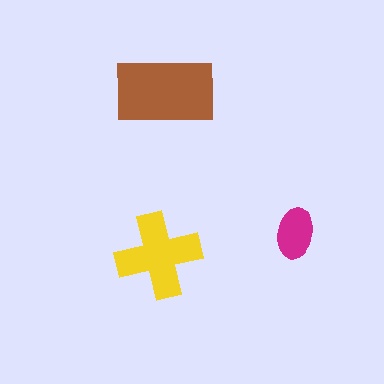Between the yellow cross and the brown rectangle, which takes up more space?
The brown rectangle.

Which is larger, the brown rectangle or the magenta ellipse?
The brown rectangle.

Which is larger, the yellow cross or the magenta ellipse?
The yellow cross.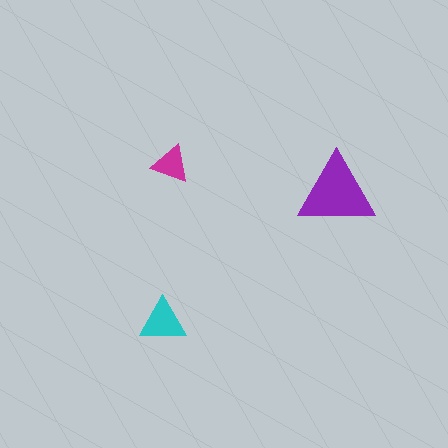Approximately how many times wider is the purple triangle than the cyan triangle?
About 1.5 times wider.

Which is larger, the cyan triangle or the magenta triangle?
The cyan one.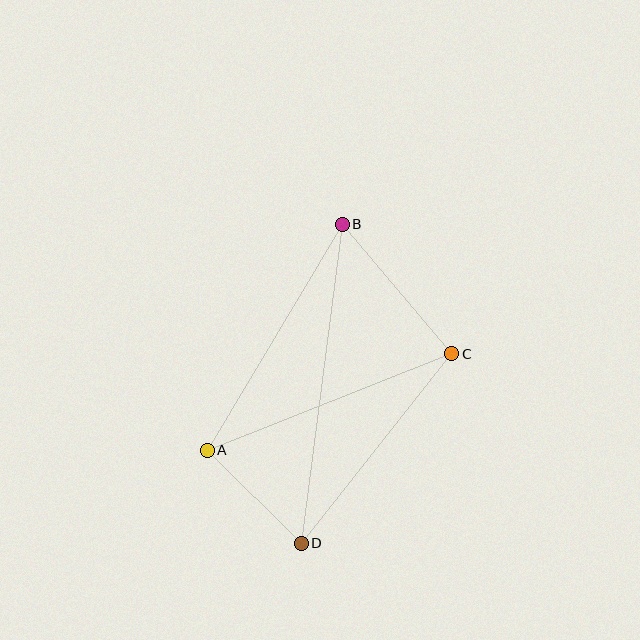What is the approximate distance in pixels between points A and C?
The distance between A and C is approximately 263 pixels.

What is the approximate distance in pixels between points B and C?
The distance between B and C is approximately 169 pixels.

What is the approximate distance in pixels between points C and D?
The distance between C and D is approximately 242 pixels.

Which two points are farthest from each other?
Points B and D are farthest from each other.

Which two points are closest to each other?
Points A and D are closest to each other.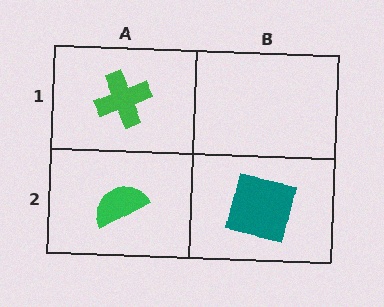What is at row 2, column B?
A teal square.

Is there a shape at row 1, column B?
No, that cell is empty.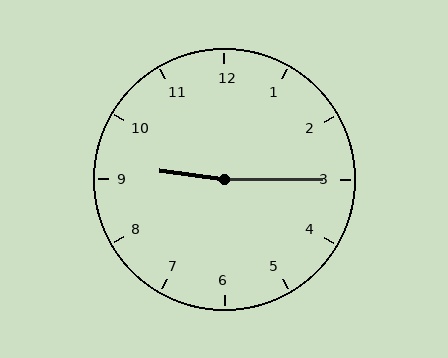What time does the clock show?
9:15.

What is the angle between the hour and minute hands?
Approximately 172 degrees.